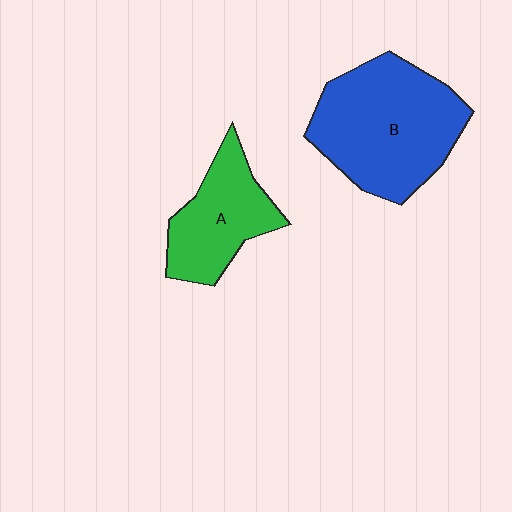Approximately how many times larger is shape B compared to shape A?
Approximately 1.7 times.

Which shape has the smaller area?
Shape A (green).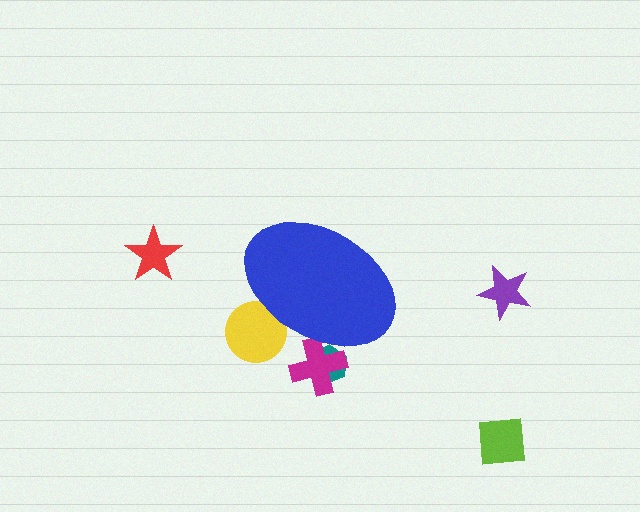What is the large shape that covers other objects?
A blue ellipse.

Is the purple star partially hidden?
No, the purple star is fully visible.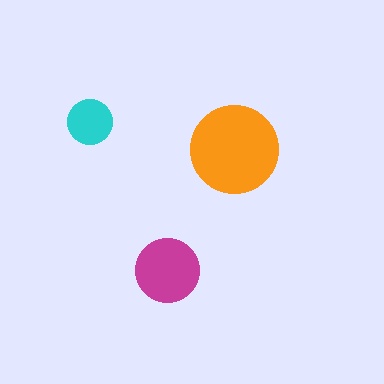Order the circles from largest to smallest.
the orange one, the magenta one, the cyan one.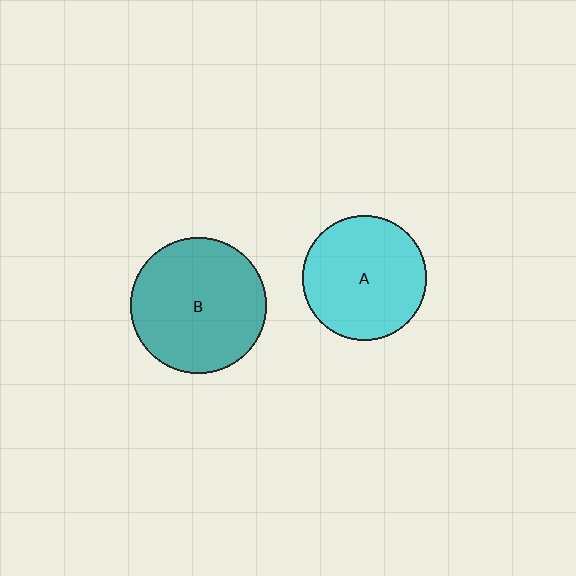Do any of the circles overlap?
No, none of the circles overlap.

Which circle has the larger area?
Circle B (teal).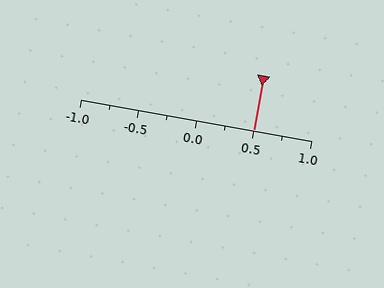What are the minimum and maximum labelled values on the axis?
The axis runs from -1.0 to 1.0.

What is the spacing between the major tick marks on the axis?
The major ticks are spaced 0.5 apart.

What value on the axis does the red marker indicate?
The marker indicates approximately 0.5.